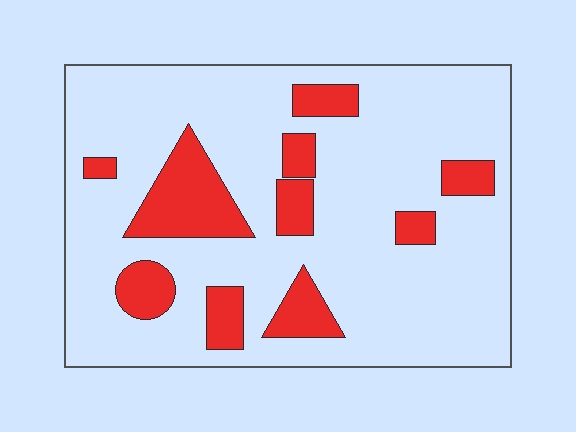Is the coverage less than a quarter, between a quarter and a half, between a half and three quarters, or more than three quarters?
Less than a quarter.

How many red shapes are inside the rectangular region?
10.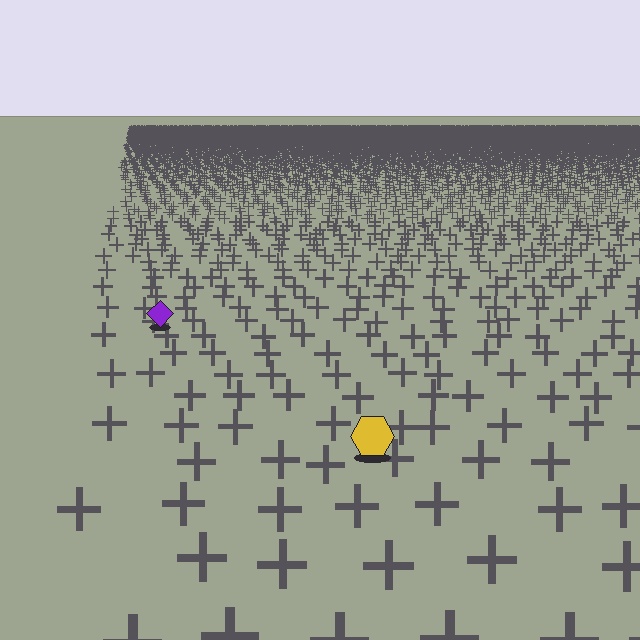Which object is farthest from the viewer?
The purple diamond is farthest from the viewer. It appears smaller and the ground texture around it is denser.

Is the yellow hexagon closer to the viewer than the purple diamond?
Yes. The yellow hexagon is closer — you can tell from the texture gradient: the ground texture is coarser near it.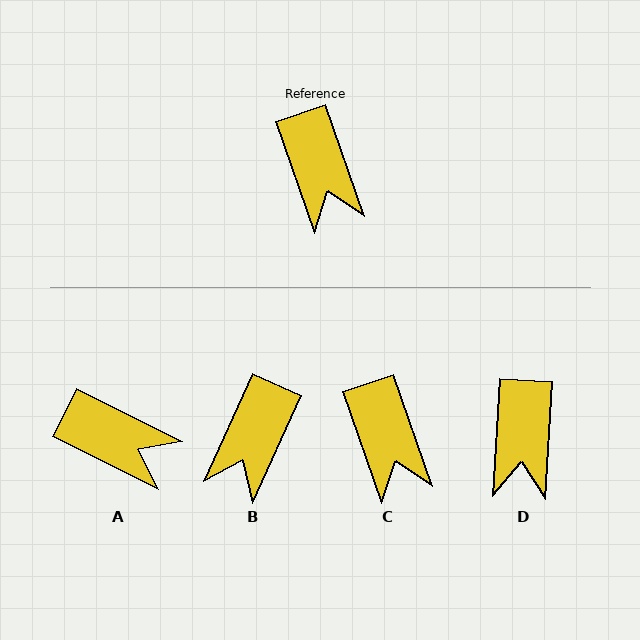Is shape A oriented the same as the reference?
No, it is off by about 44 degrees.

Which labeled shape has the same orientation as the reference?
C.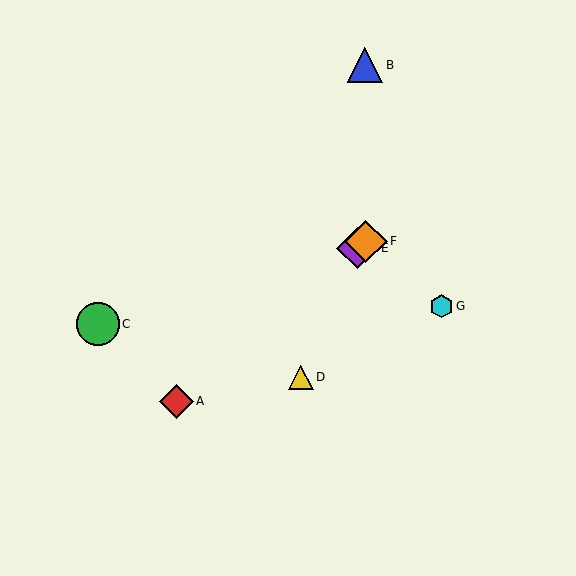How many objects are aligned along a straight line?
3 objects (A, E, F) are aligned along a straight line.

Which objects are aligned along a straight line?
Objects A, E, F are aligned along a straight line.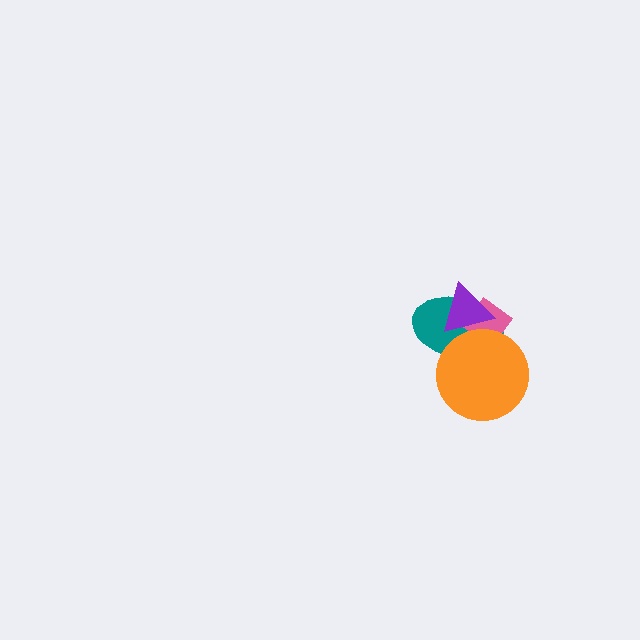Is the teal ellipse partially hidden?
Yes, it is partially covered by another shape.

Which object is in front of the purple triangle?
The orange circle is in front of the purple triangle.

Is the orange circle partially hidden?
No, no other shape covers it.